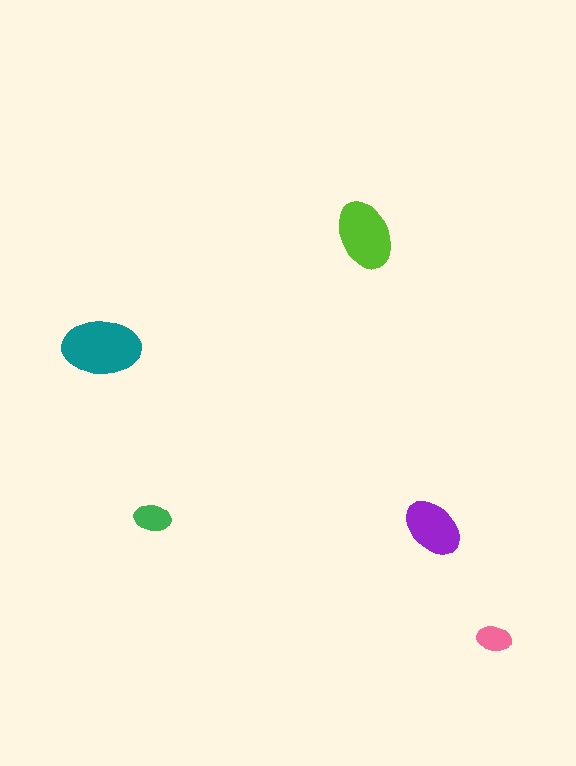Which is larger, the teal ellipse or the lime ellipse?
The teal one.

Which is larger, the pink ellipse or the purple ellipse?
The purple one.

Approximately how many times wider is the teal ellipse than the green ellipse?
About 2 times wider.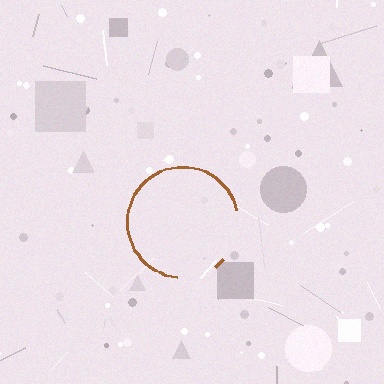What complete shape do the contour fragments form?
The contour fragments form a circle.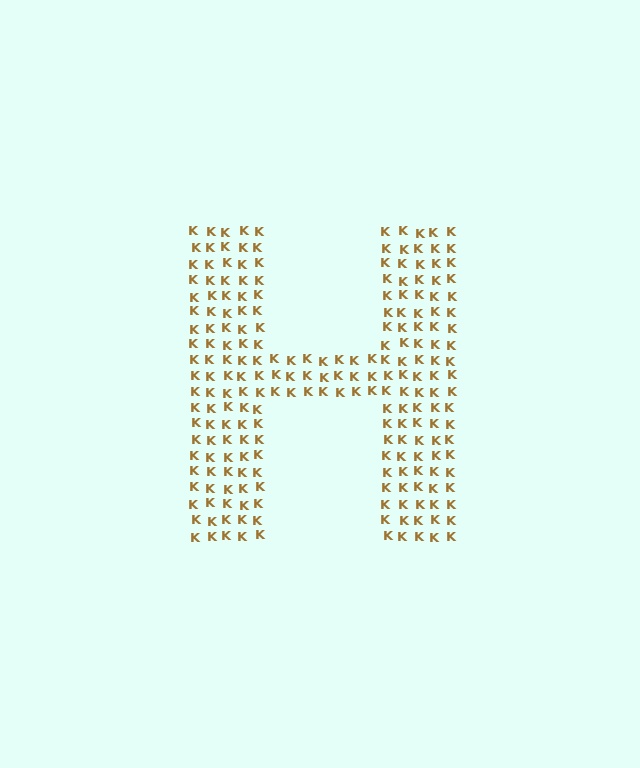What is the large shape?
The large shape is the letter H.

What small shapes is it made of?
It is made of small letter K's.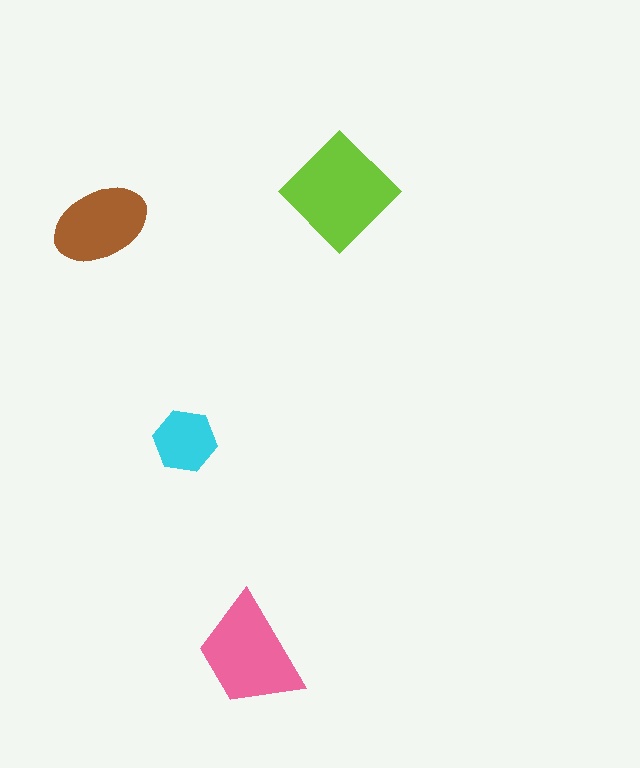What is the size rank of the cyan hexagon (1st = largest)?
4th.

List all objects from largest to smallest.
The lime diamond, the pink trapezoid, the brown ellipse, the cyan hexagon.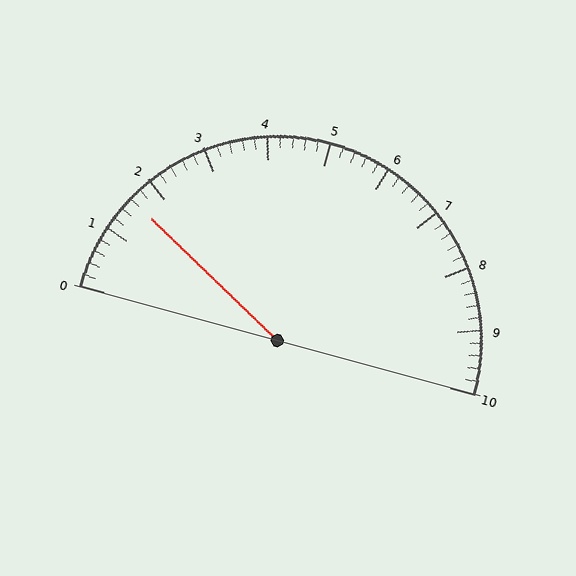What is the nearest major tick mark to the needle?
The nearest major tick mark is 2.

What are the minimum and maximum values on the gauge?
The gauge ranges from 0 to 10.